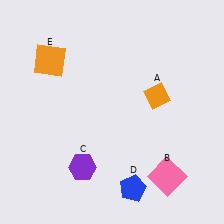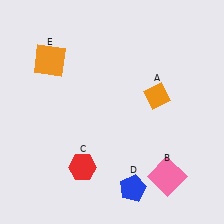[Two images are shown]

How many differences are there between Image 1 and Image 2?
There is 1 difference between the two images.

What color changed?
The hexagon (C) changed from purple in Image 1 to red in Image 2.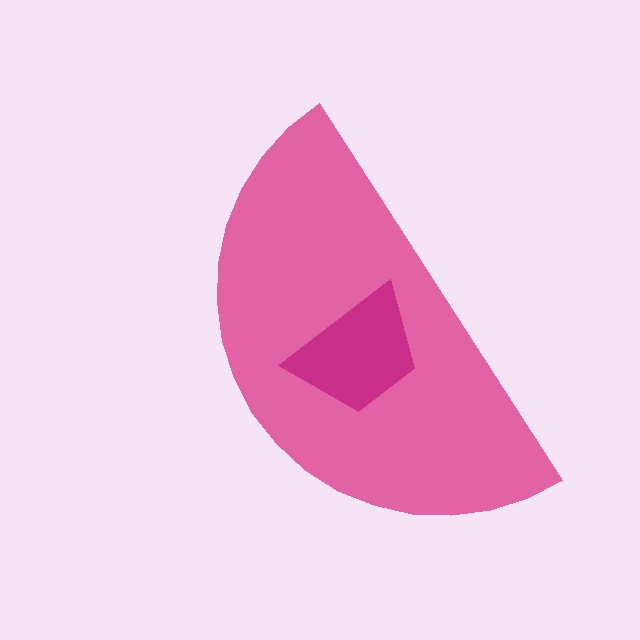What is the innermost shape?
The magenta trapezoid.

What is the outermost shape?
The pink semicircle.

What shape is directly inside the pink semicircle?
The magenta trapezoid.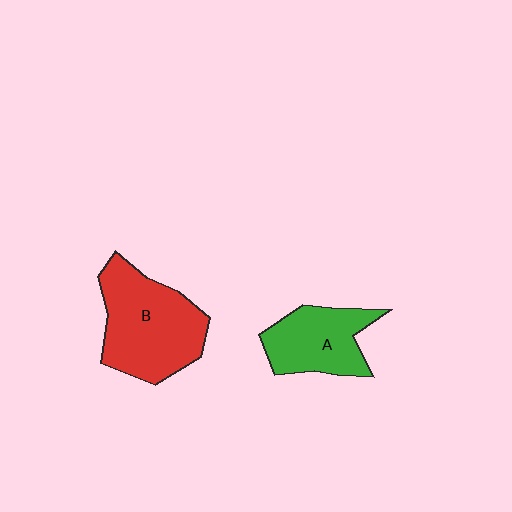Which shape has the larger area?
Shape B (red).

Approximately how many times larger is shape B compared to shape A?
Approximately 1.5 times.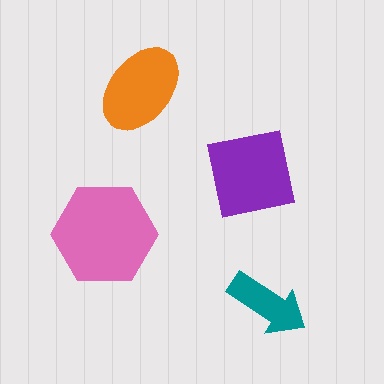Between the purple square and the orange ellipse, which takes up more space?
The purple square.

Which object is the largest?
The pink hexagon.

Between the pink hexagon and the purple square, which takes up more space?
The pink hexagon.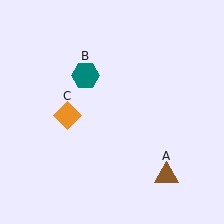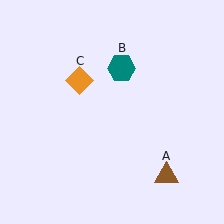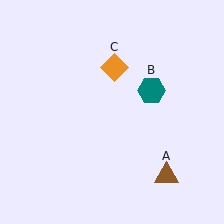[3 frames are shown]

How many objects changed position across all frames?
2 objects changed position: teal hexagon (object B), orange diamond (object C).